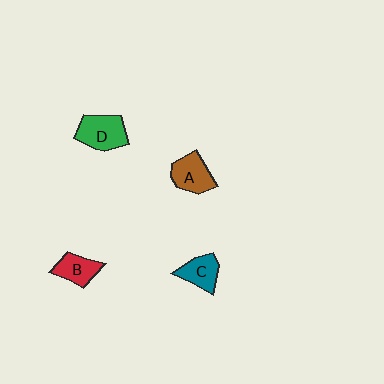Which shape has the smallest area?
Shape B (red).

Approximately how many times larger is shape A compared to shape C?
Approximately 1.2 times.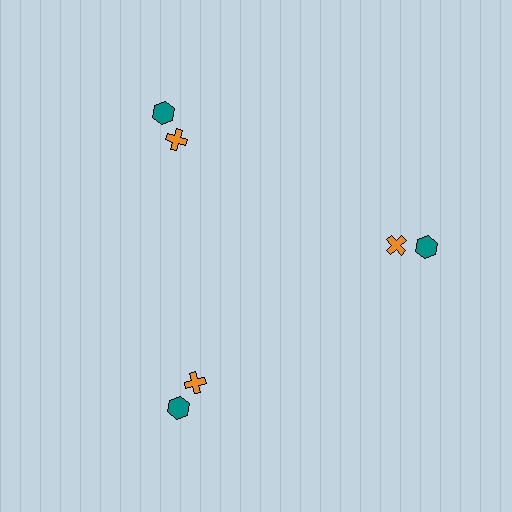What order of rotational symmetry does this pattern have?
This pattern has 3-fold rotational symmetry.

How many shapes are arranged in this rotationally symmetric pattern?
There are 6 shapes, arranged in 3 groups of 2.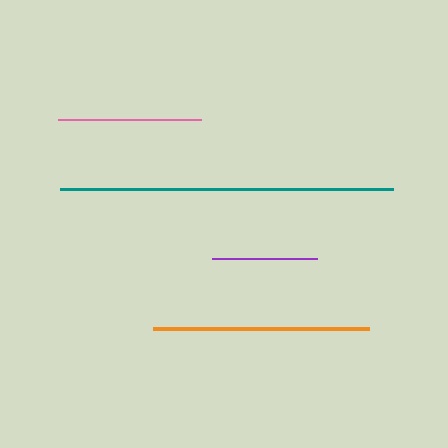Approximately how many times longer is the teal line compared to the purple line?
The teal line is approximately 3.2 times the length of the purple line.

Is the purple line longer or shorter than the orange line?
The orange line is longer than the purple line.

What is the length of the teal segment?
The teal segment is approximately 333 pixels long.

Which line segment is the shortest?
The purple line is the shortest at approximately 106 pixels.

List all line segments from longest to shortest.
From longest to shortest: teal, orange, pink, purple.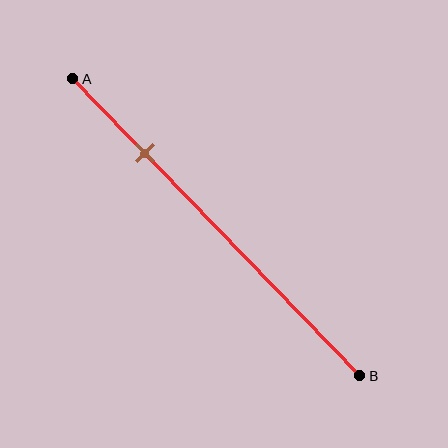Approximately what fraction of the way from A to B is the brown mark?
The brown mark is approximately 25% of the way from A to B.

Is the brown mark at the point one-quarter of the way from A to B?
Yes, the mark is approximately at the one-quarter point.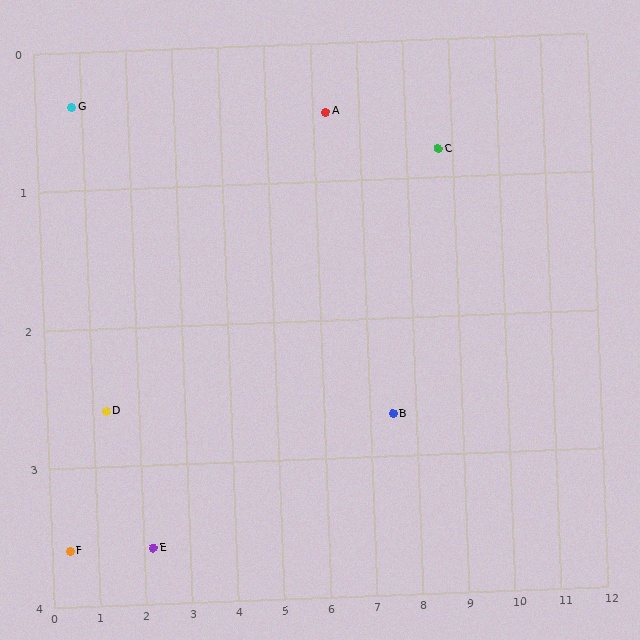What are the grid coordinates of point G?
Point G is at approximately (0.8, 0.4).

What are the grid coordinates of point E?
Point E is at approximately (2.2, 3.6).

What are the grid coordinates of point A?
Point A is at approximately (6.3, 0.5).